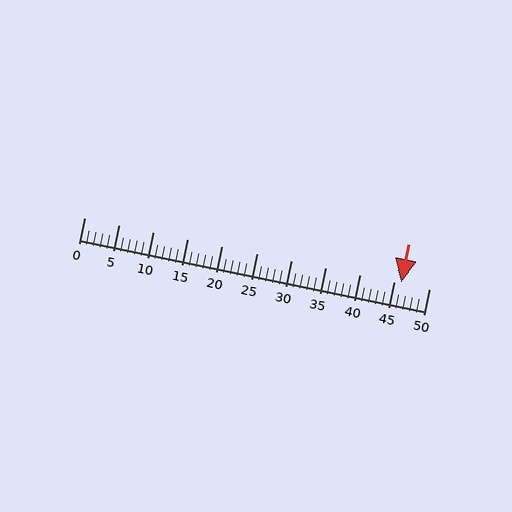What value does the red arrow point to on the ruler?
The red arrow points to approximately 46.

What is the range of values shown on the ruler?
The ruler shows values from 0 to 50.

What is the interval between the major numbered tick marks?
The major tick marks are spaced 5 units apart.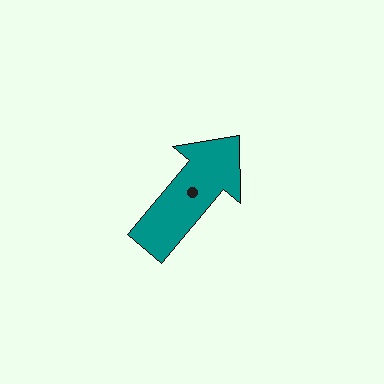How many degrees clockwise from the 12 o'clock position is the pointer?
Approximately 40 degrees.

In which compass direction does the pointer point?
Northeast.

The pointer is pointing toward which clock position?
Roughly 1 o'clock.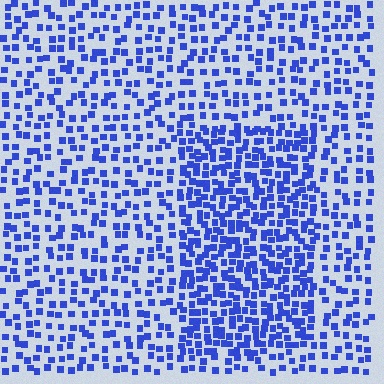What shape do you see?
I see a rectangle.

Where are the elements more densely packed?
The elements are more densely packed inside the rectangle boundary.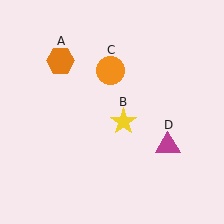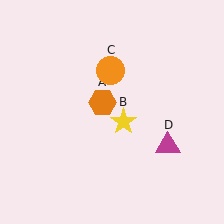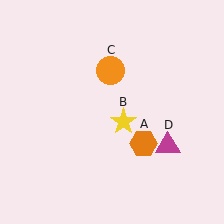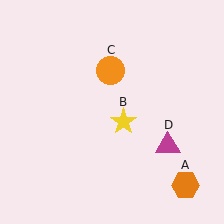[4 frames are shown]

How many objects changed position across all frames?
1 object changed position: orange hexagon (object A).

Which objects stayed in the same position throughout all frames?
Yellow star (object B) and orange circle (object C) and magenta triangle (object D) remained stationary.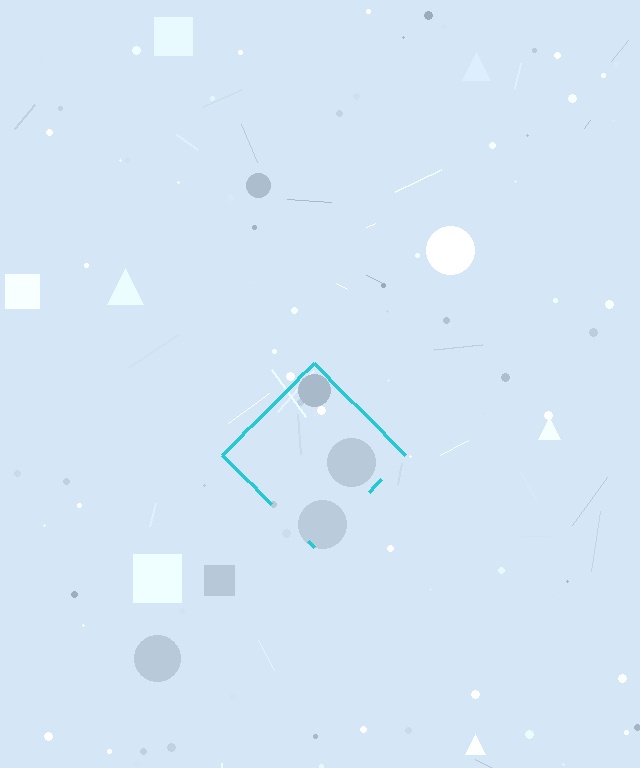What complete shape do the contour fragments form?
The contour fragments form a diamond.